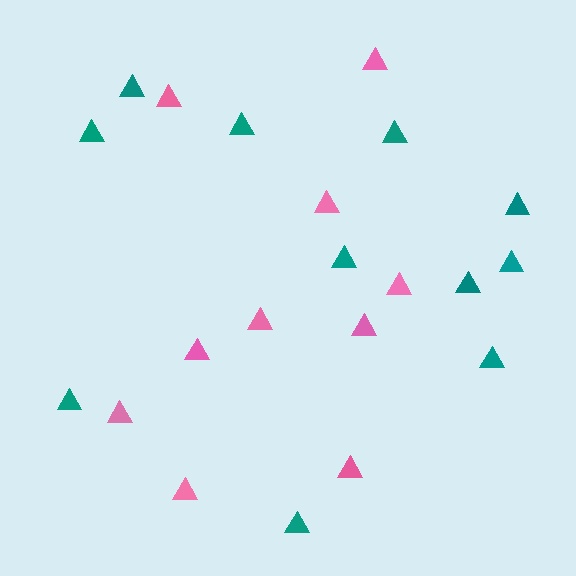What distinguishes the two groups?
There are 2 groups: one group of teal triangles (11) and one group of pink triangles (10).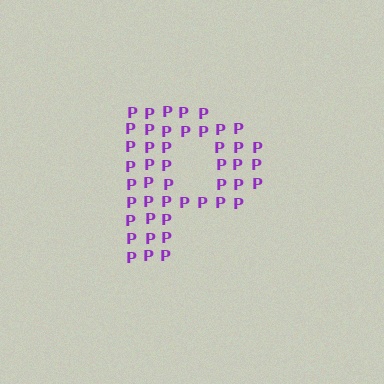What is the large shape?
The large shape is the letter P.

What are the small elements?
The small elements are letter P's.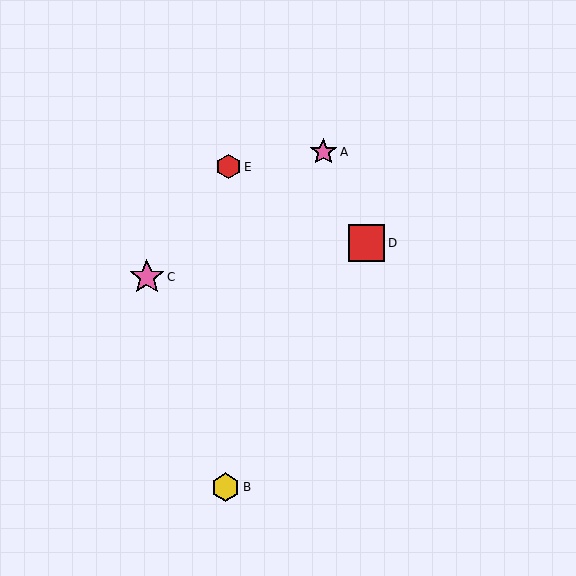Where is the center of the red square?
The center of the red square is at (366, 243).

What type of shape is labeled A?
Shape A is a pink star.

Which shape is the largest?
The red square (labeled D) is the largest.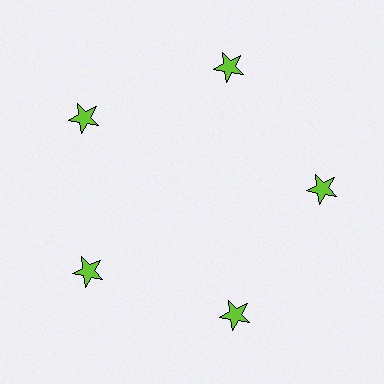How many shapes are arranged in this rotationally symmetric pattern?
There are 5 shapes, arranged in 5 groups of 1.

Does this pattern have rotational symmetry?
Yes, this pattern has 5-fold rotational symmetry. It looks the same after rotating 72 degrees around the center.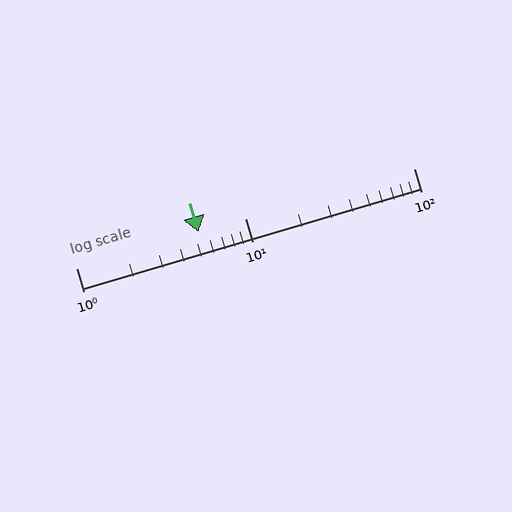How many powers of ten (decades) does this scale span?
The scale spans 2 decades, from 1 to 100.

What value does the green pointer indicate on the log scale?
The pointer indicates approximately 5.3.